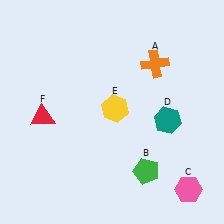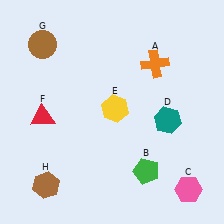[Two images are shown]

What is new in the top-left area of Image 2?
A brown circle (G) was added in the top-left area of Image 2.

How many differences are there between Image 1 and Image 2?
There are 2 differences between the two images.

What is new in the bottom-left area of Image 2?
A brown hexagon (H) was added in the bottom-left area of Image 2.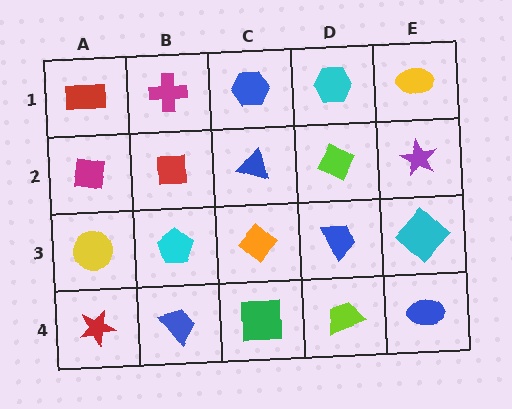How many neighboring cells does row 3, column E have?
3.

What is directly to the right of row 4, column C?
A lime trapezoid.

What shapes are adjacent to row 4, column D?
A blue trapezoid (row 3, column D), a green square (row 4, column C), a blue ellipse (row 4, column E).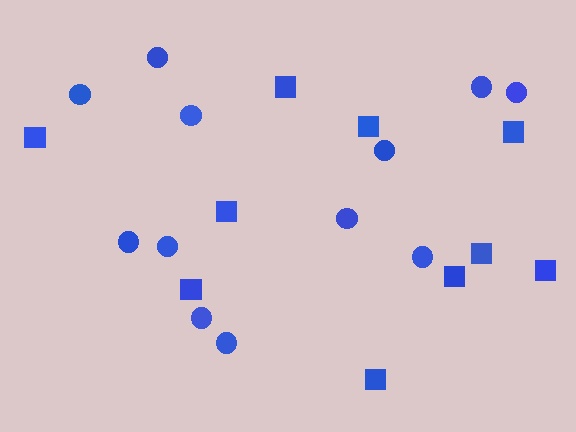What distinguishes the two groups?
There are 2 groups: one group of squares (10) and one group of circles (12).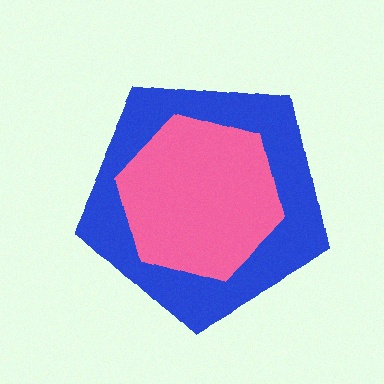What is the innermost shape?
The pink hexagon.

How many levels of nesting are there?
2.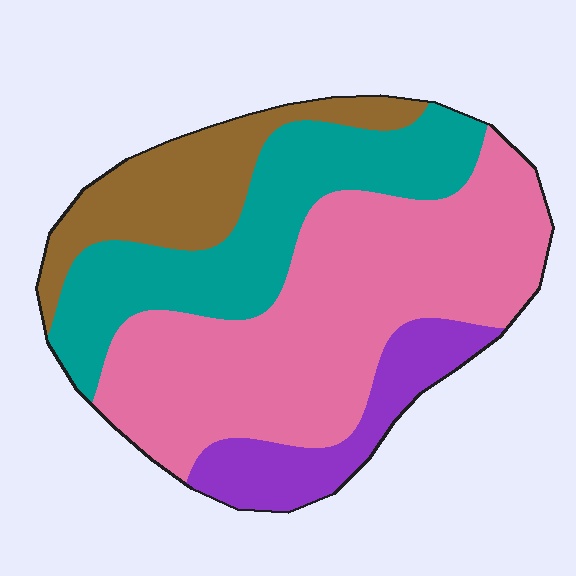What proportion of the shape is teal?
Teal covers roughly 25% of the shape.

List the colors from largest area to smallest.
From largest to smallest: pink, teal, brown, purple.